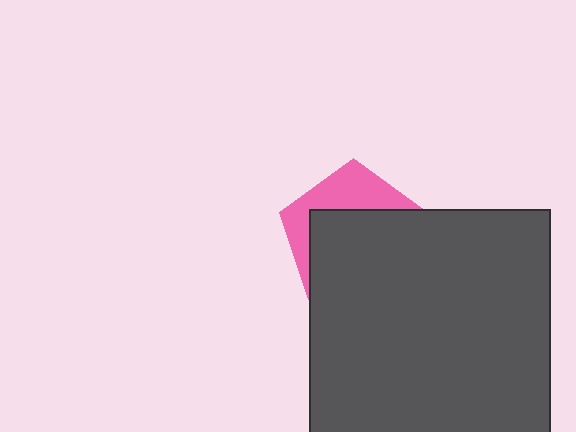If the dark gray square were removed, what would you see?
You would see the complete pink pentagon.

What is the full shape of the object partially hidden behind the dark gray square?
The partially hidden object is a pink pentagon.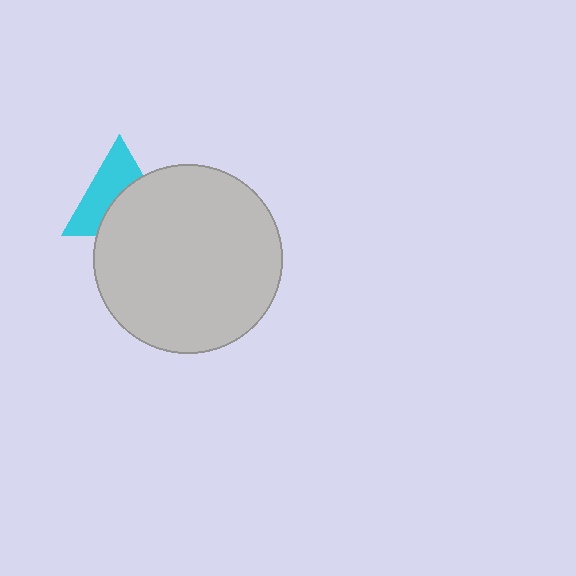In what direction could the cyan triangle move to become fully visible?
The cyan triangle could move toward the upper-left. That would shift it out from behind the light gray circle entirely.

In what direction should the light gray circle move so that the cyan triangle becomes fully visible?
The light gray circle should move toward the lower-right. That is the shortest direction to clear the overlap and leave the cyan triangle fully visible.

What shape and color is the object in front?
The object in front is a light gray circle.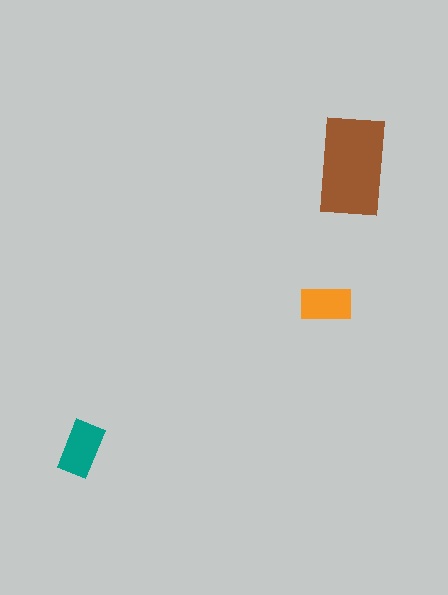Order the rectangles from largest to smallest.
the brown one, the teal one, the orange one.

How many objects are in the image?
There are 3 objects in the image.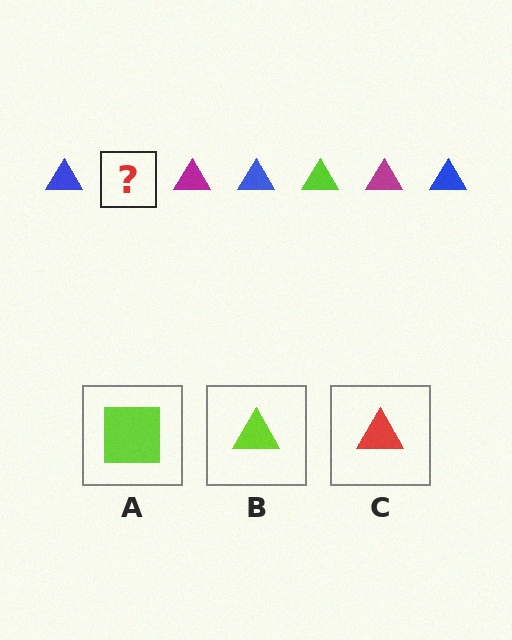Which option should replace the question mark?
Option B.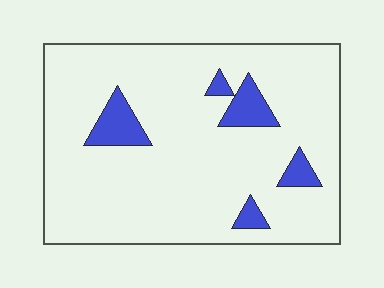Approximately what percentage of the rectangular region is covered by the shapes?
Approximately 10%.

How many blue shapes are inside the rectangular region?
5.